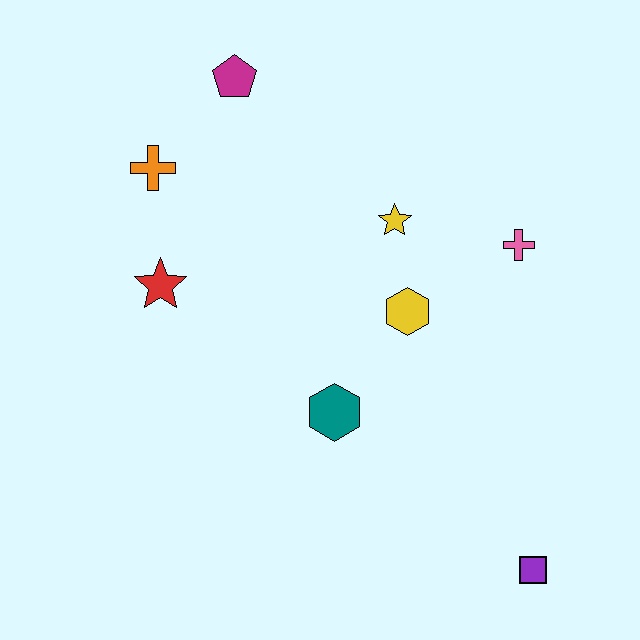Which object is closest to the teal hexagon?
The yellow hexagon is closest to the teal hexagon.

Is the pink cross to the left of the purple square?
Yes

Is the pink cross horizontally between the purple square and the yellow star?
Yes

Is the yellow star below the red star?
No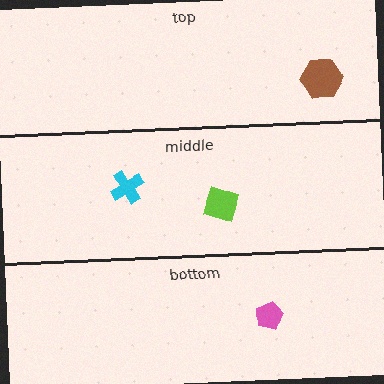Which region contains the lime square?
The middle region.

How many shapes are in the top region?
1.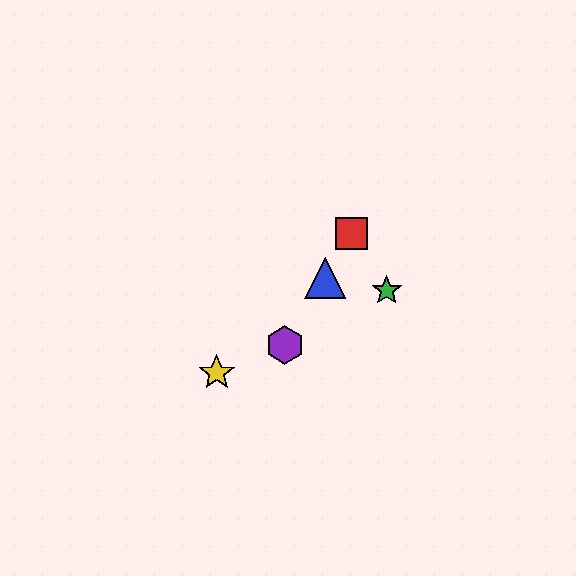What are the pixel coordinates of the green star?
The green star is at (387, 291).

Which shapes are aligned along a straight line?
The red square, the blue triangle, the purple hexagon are aligned along a straight line.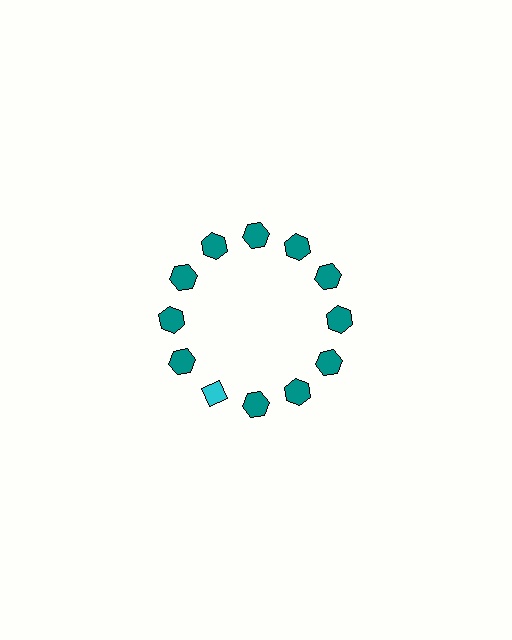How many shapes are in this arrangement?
There are 12 shapes arranged in a ring pattern.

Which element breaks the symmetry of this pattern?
The cyan diamond at roughly the 7 o'clock position breaks the symmetry. All other shapes are teal hexagons.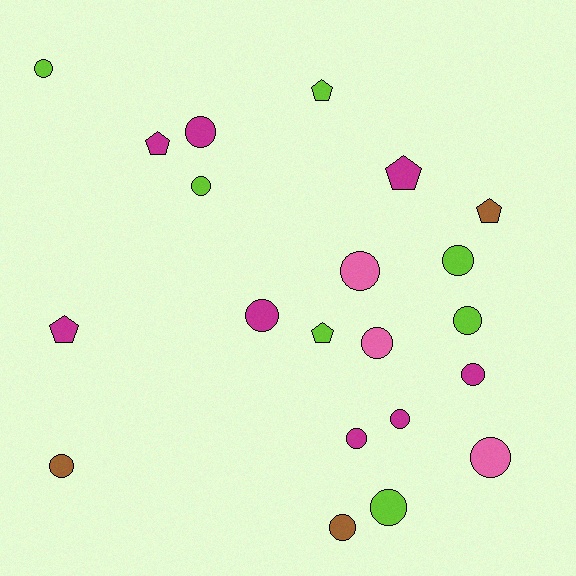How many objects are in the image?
There are 21 objects.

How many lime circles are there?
There are 5 lime circles.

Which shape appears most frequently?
Circle, with 15 objects.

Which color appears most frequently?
Magenta, with 8 objects.